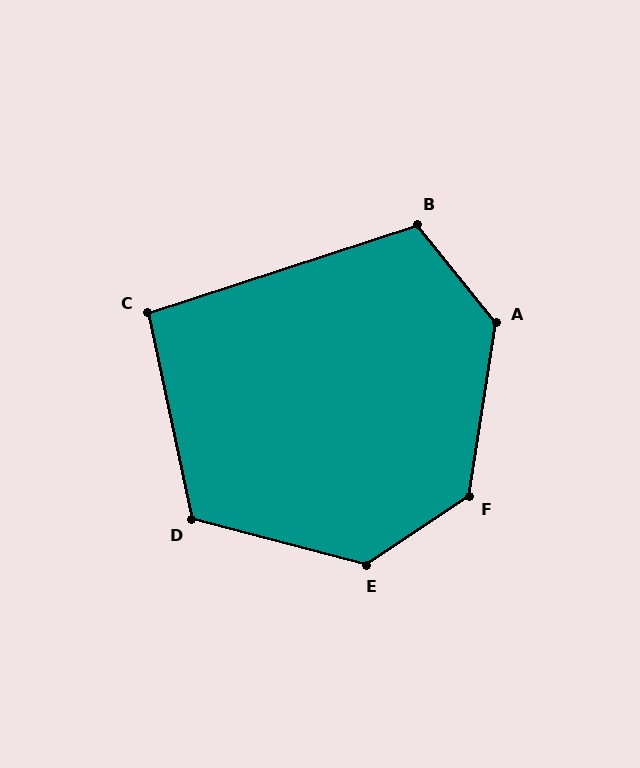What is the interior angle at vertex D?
Approximately 116 degrees (obtuse).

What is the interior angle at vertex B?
Approximately 111 degrees (obtuse).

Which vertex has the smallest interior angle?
C, at approximately 96 degrees.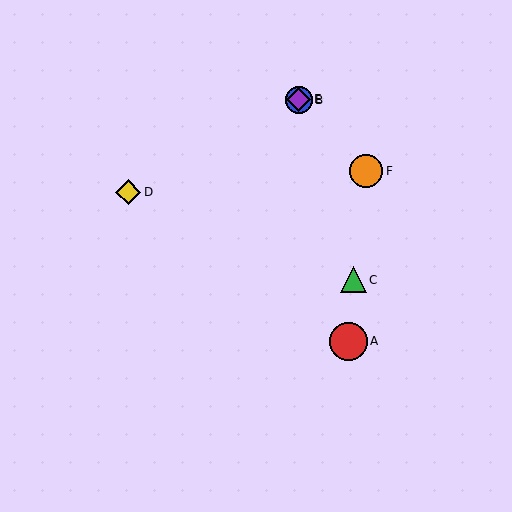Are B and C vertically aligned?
No, B is at x≈299 and C is at x≈354.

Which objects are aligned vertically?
Objects B, E are aligned vertically.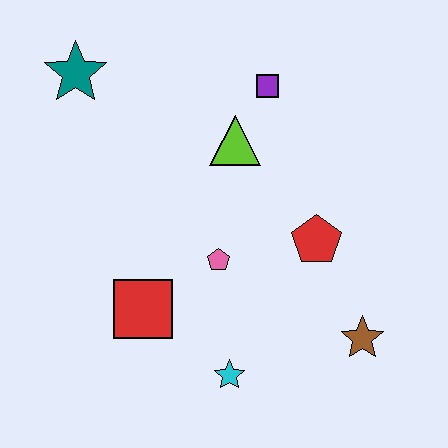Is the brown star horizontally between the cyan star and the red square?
No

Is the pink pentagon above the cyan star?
Yes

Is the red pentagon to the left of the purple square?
No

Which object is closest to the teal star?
The lime triangle is closest to the teal star.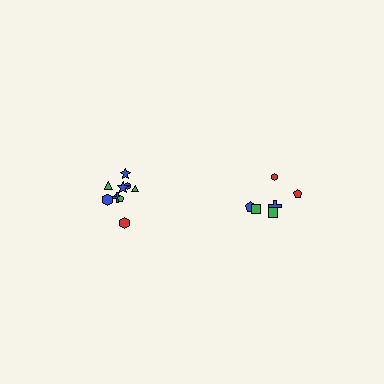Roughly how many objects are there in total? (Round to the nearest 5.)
Roughly 15 objects in total.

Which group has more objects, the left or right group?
The left group.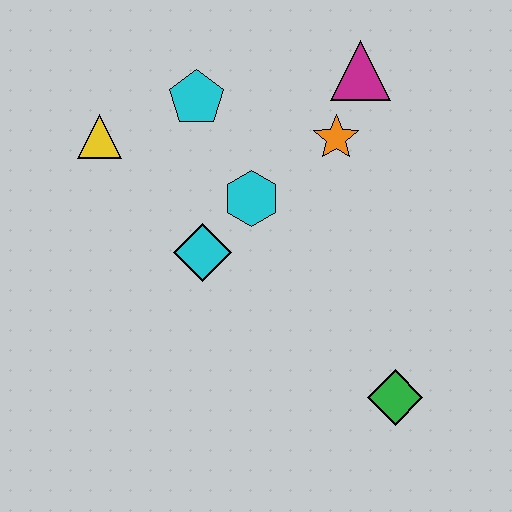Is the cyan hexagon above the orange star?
No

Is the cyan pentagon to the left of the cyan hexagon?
Yes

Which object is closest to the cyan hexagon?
The cyan diamond is closest to the cyan hexagon.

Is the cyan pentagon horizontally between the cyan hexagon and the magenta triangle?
No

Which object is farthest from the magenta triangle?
The green diamond is farthest from the magenta triangle.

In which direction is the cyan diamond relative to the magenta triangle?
The cyan diamond is below the magenta triangle.